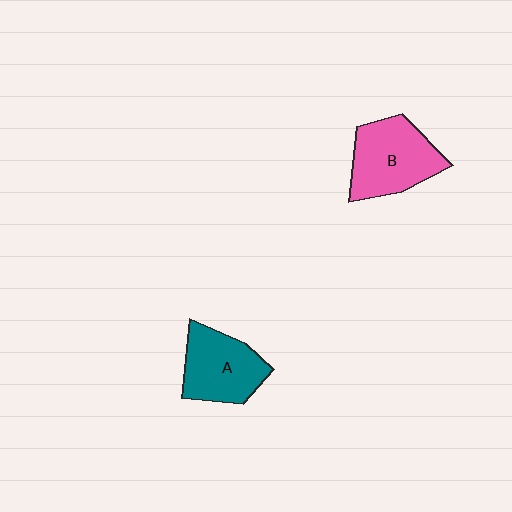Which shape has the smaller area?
Shape A (teal).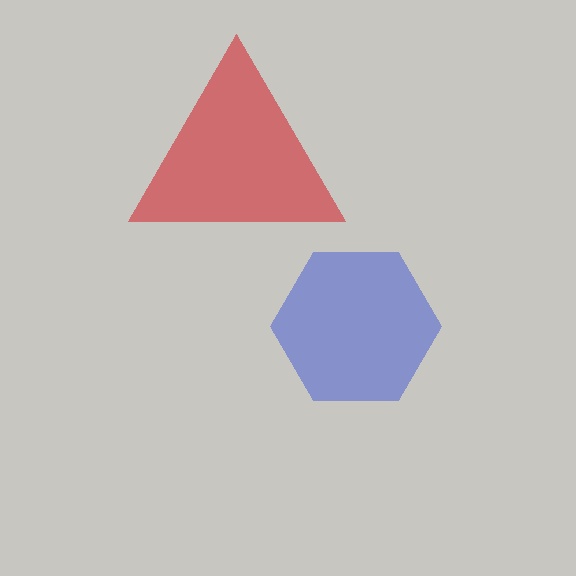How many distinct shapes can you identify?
There are 2 distinct shapes: a blue hexagon, a red triangle.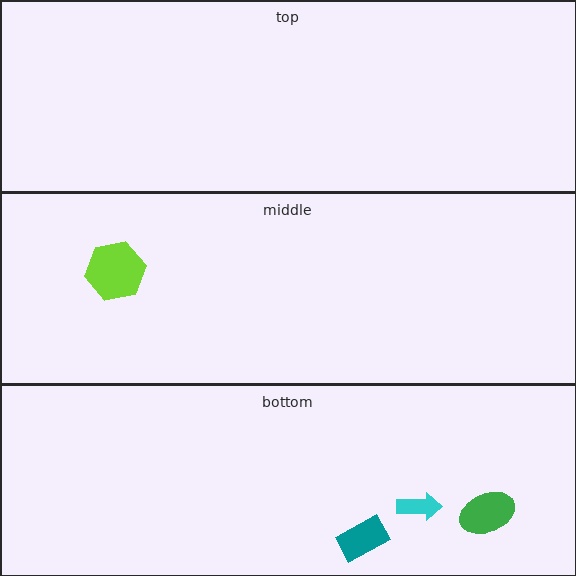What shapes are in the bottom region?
The teal rectangle, the cyan arrow, the green ellipse.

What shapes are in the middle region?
The lime hexagon.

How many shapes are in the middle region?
1.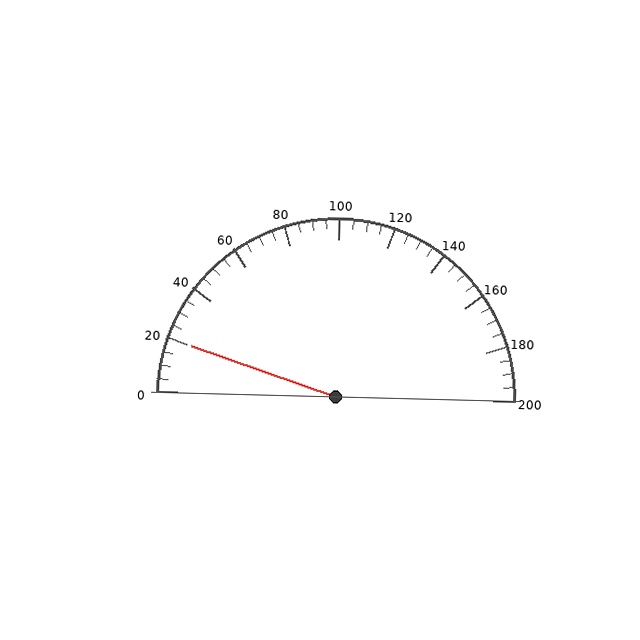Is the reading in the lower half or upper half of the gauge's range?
The reading is in the lower half of the range (0 to 200).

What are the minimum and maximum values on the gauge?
The gauge ranges from 0 to 200.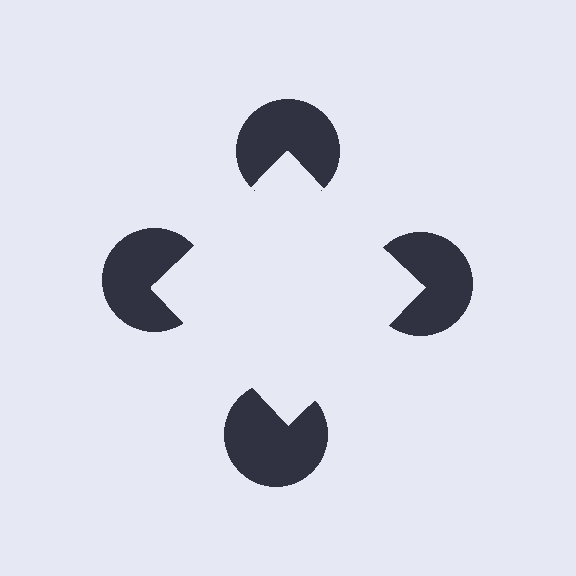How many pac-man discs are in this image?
There are 4 — one at each vertex of the illusory square.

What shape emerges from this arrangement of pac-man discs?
An illusory square — its edges are inferred from the aligned wedge cuts in the pac-man discs, not physically drawn.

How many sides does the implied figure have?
4 sides.